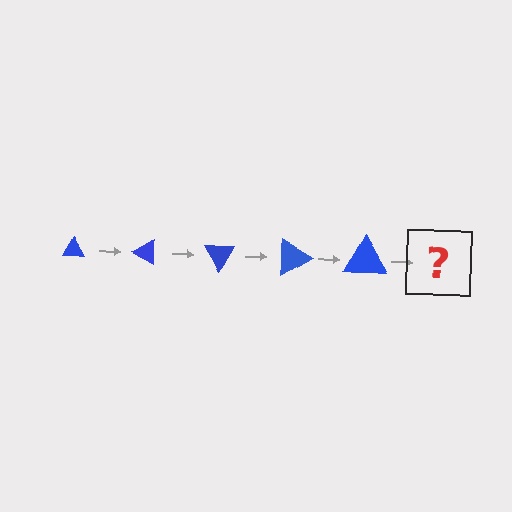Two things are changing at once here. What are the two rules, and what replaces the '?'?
The two rules are that the triangle grows larger each step and it rotates 30 degrees each step. The '?' should be a triangle, larger than the previous one and rotated 150 degrees from the start.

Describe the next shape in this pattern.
It should be a triangle, larger than the previous one and rotated 150 degrees from the start.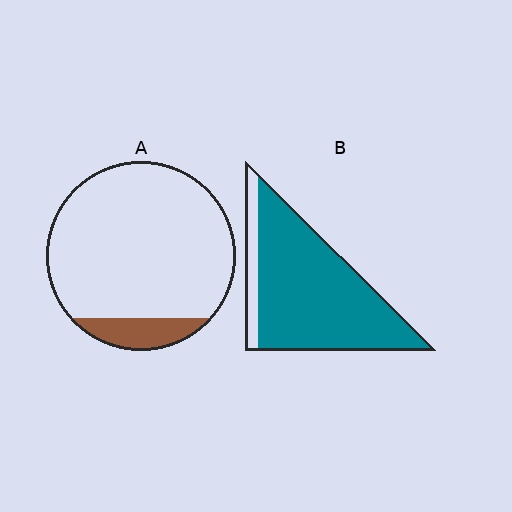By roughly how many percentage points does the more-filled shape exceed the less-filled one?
By roughly 75 percentage points (B over A).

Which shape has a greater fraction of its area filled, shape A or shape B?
Shape B.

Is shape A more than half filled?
No.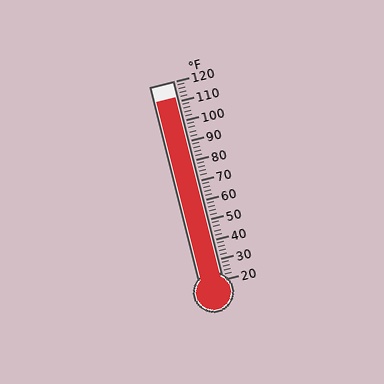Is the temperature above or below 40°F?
The temperature is above 40°F.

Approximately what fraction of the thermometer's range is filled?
The thermometer is filled to approximately 90% of its range.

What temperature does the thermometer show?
The thermometer shows approximately 112°F.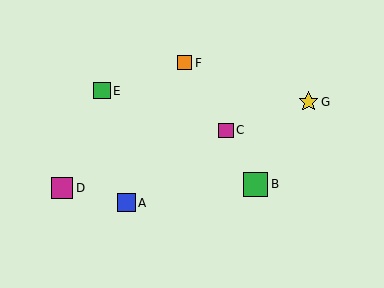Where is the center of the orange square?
The center of the orange square is at (185, 63).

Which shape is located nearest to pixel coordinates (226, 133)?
The magenta square (labeled C) at (226, 130) is nearest to that location.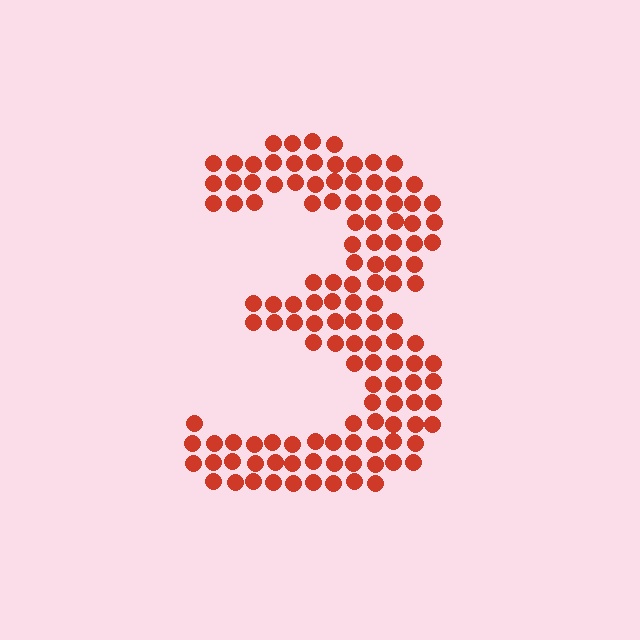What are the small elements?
The small elements are circles.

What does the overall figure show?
The overall figure shows the digit 3.